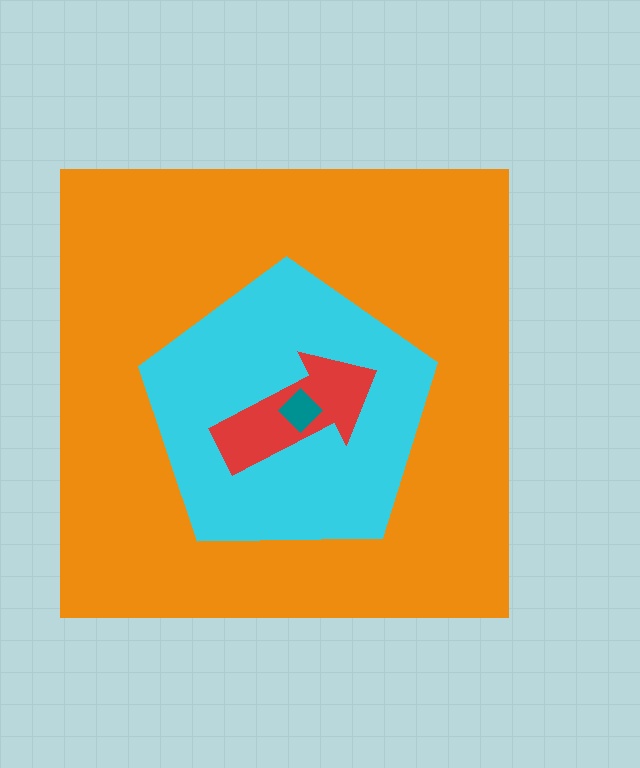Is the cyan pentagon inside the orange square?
Yes.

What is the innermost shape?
The teal diamond.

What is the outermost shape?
The orange square.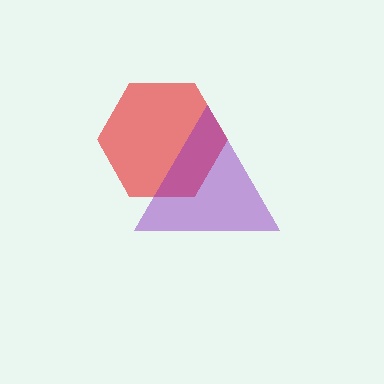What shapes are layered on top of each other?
The layered shapes are: a red hexagon, a purple triangle.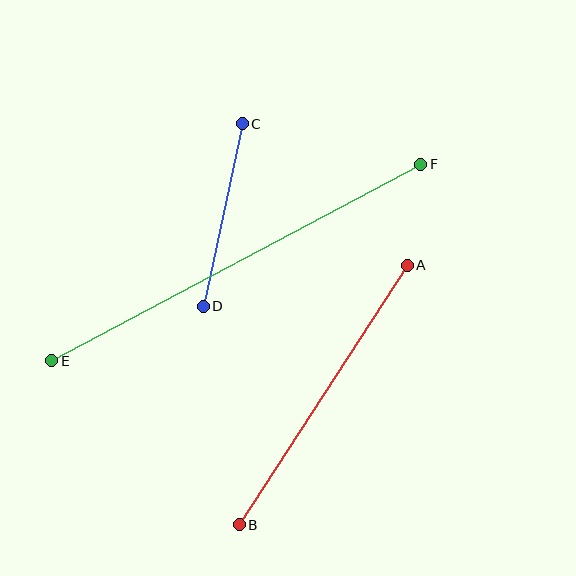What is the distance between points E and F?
The distance is approximately 418 pixels.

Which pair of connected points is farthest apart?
Points E and F are farthest apart.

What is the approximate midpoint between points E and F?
The midpoint is at approximately (236, 263) pixels.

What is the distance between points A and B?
The distance is approximately 309 pixels.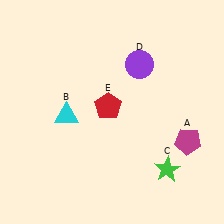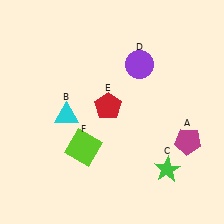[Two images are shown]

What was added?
A lime square (F) was added in Image 2.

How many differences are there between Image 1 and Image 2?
There is 1 difference between the two images.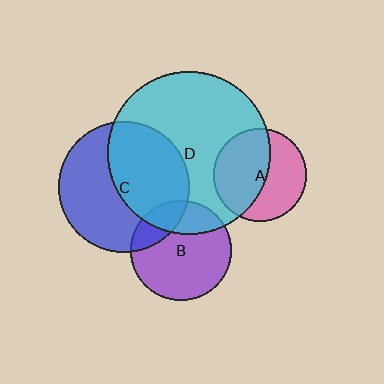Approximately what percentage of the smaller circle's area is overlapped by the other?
Approximately 50%.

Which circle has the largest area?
Circle D (cyan).